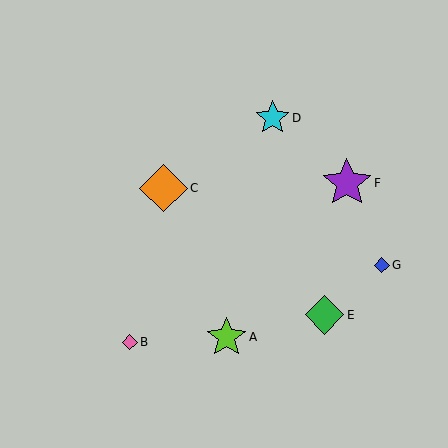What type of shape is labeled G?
Shape G is a blue diamond.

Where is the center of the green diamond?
The center of the green diamond is at (325, 315).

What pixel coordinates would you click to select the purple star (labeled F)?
Click at (347, 183) to select the purple star F.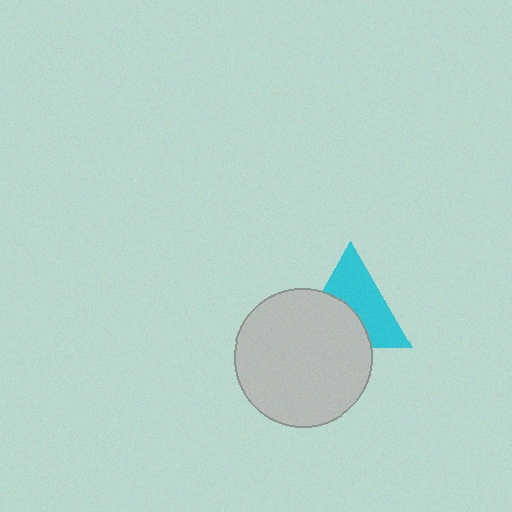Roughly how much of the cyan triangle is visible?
About half of it is visible (roughly 55%).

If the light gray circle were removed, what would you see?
You would see the complete cyan triangle.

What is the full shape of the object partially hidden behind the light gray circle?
The partially hidden object is a cyan triangle.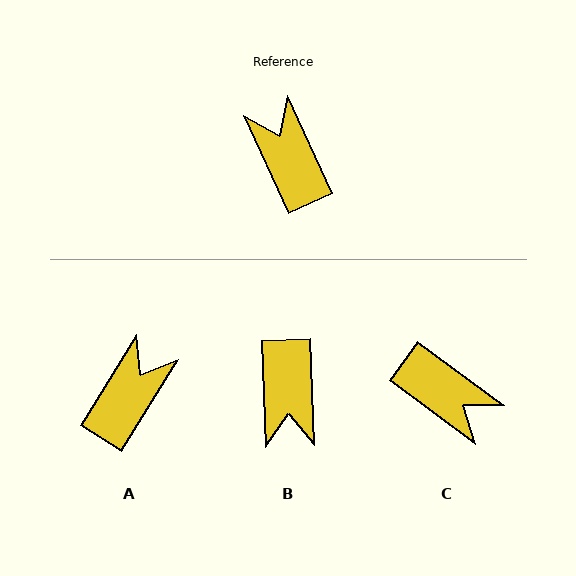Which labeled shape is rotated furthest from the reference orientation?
B, about 158 degrees away.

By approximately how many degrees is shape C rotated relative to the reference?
Approximately 151 degrees clockwise.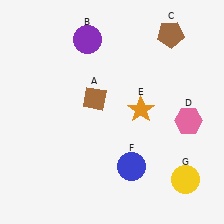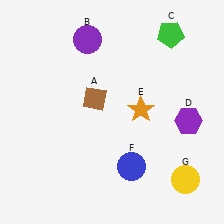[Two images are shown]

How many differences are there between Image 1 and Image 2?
There are 2 differences between the two images.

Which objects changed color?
C changed from brown to green. D changed from pink to purple.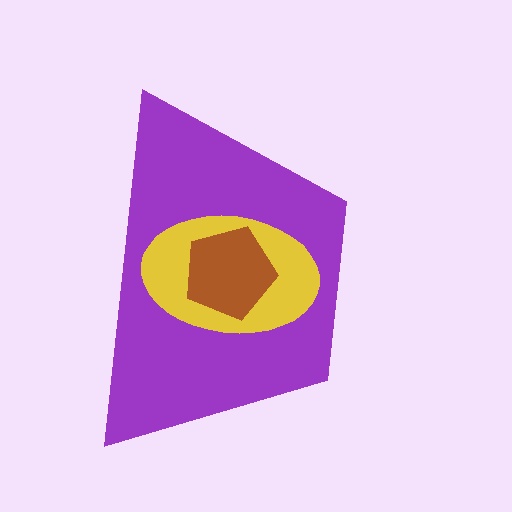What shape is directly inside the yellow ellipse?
The brown pentagon.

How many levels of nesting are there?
3.